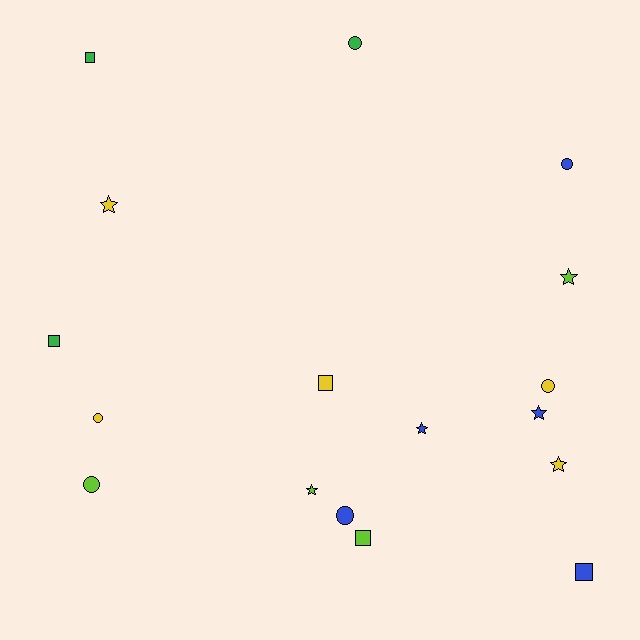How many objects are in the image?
There are 17 objects.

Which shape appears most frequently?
Star, with 6 objects.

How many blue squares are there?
There is 1 blue square.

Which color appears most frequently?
Yellow, with 5 objects.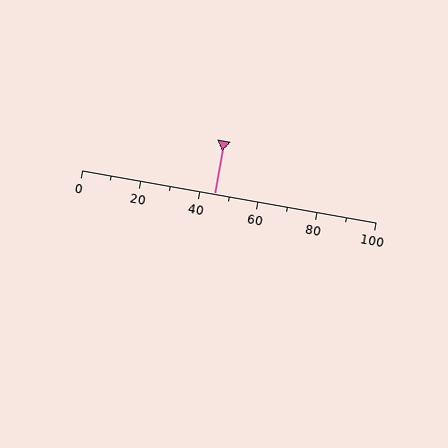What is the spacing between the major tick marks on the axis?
The major ticks are spaced 20 apart.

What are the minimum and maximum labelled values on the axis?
The axis runs from 0 to 100.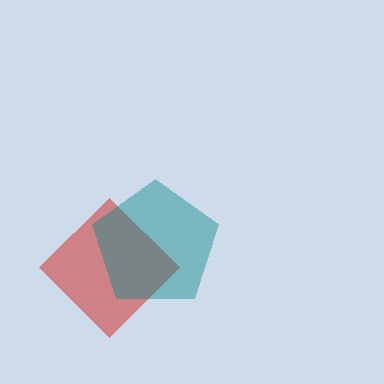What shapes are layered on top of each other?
The layered shapes are: a red diamond, a teal pentagon.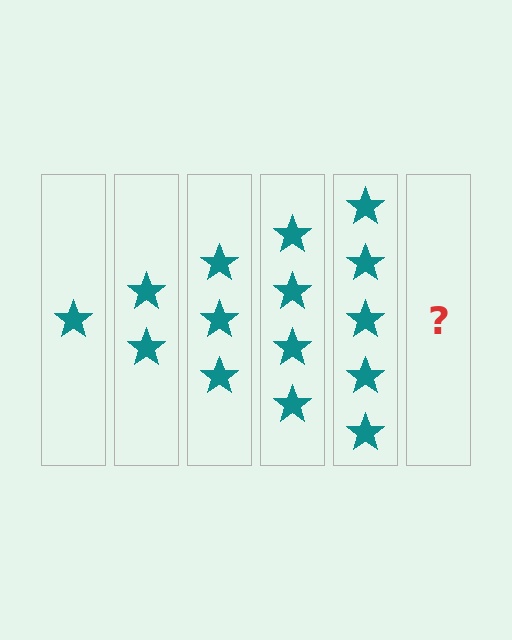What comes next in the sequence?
The next element should be 6 stars.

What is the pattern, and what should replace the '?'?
The pattern is that each step adds one more star. The '?' should be 6 stars.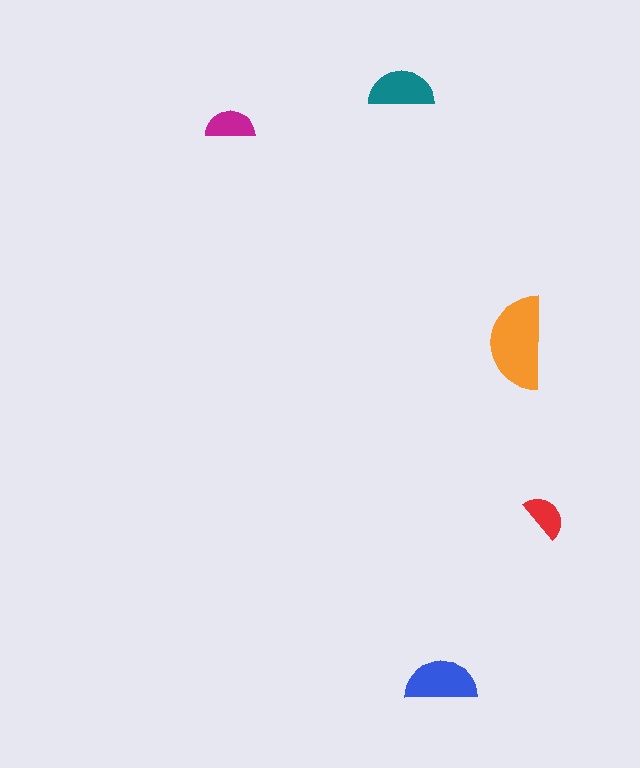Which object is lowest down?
The blue semicircle is bottommost.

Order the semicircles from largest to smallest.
the orange one, the blue one, the teal one, the magenta one, the red one.